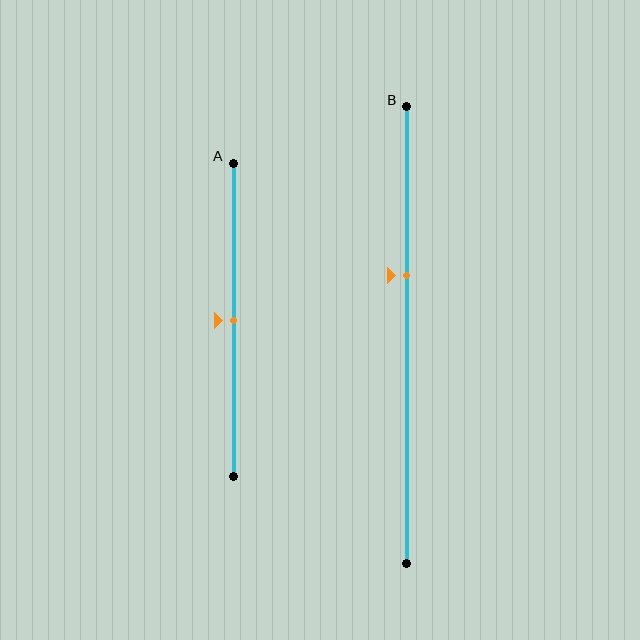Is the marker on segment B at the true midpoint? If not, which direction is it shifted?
No, the marker on segment B is shifted upward by about 13% of the segment length.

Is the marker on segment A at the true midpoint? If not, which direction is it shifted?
Yes, the marker on segment A is at the true midpoint.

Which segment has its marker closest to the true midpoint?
Segment A has its marker closest to the true midpoint.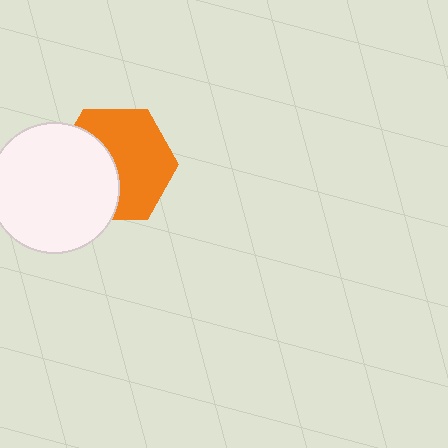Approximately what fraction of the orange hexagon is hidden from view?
Roughly 41% of the orange hexagon is hidden behind the white circle.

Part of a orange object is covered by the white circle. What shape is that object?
It is a hexagon.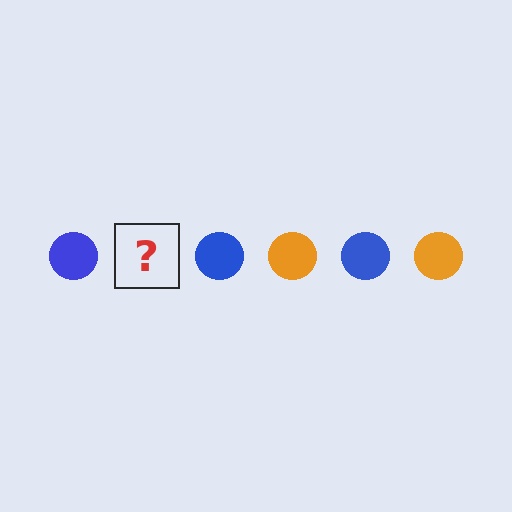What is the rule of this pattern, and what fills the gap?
The rule is that the pattern cycles through blue, orange circles. The gap should be filled with an orange circle.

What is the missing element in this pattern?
The missing element is an orange circle.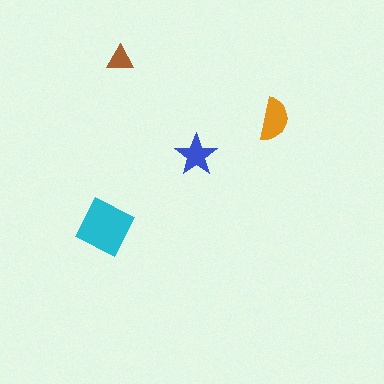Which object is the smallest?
The brown triangle.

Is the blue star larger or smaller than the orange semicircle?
Smaller.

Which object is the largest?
The cyan square.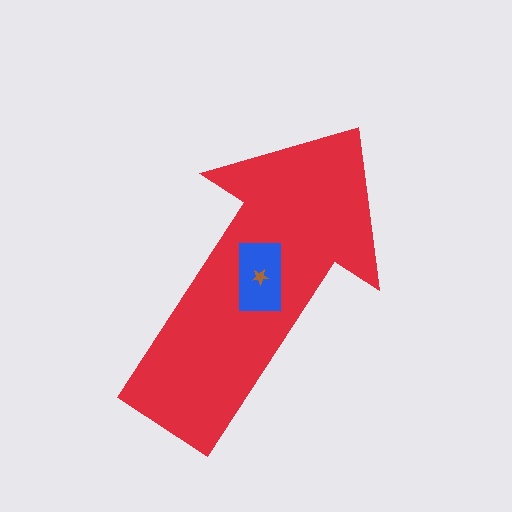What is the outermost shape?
The red arrow.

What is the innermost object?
The brown star.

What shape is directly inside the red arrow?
The blue rectangle.